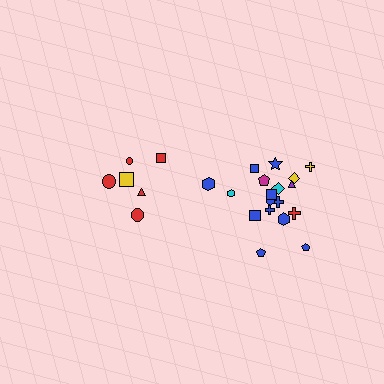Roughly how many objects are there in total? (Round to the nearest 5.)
Roughly 25 objects in total.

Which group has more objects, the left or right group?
The right group.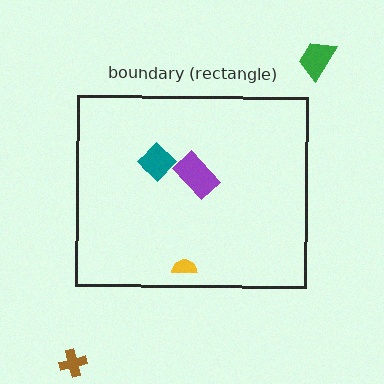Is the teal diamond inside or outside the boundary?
Inside.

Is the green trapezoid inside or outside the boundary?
Outside.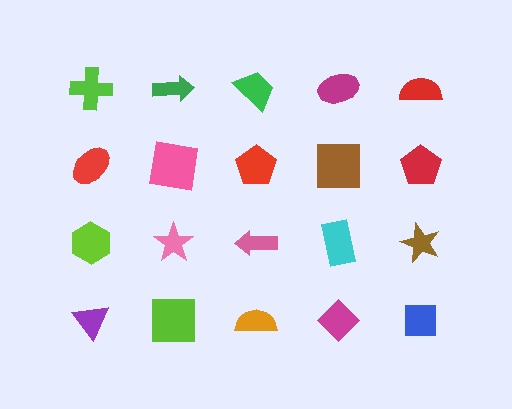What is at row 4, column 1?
A purple triangle.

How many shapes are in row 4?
5 shapes.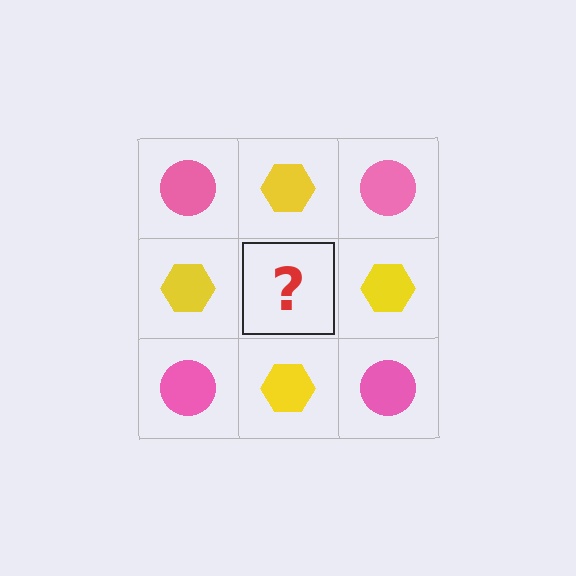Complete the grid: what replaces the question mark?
The question mark should be replaced with a pink circle.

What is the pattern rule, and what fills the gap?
The rule is that it alternates pink circle and yellow hexagon in a checkerboard pattern. The gap should be filled with a pink circle.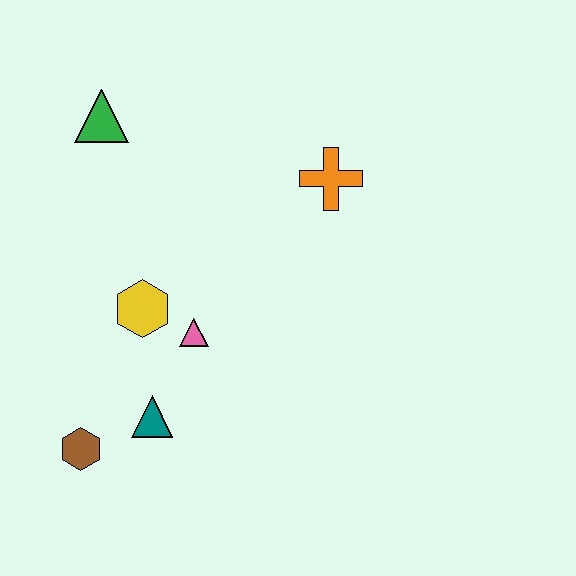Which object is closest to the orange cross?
The pink triangle is closest to the orange cross.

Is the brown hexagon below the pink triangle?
Yes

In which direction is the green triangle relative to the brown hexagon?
The green triangle is above the brown hexagon.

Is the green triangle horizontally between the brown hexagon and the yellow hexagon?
Yes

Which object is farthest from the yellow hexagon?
The orange cross is farthest from the yellow hexagon.